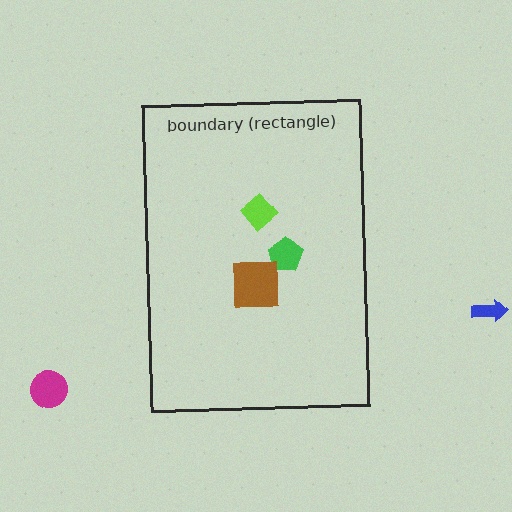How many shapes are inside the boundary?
3 inside, 2 outside.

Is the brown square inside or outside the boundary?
Inside.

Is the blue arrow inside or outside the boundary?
Outside.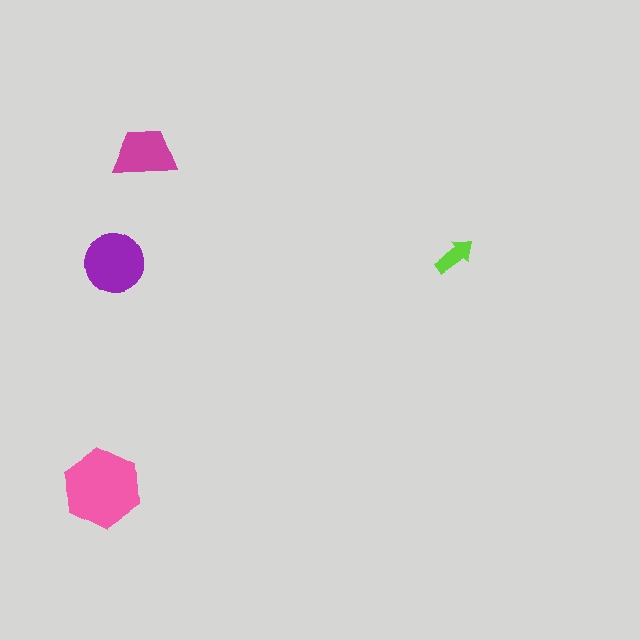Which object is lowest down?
The pink hexagon is bottommost.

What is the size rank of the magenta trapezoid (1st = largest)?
3rd.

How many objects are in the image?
There are 4 objects in the image.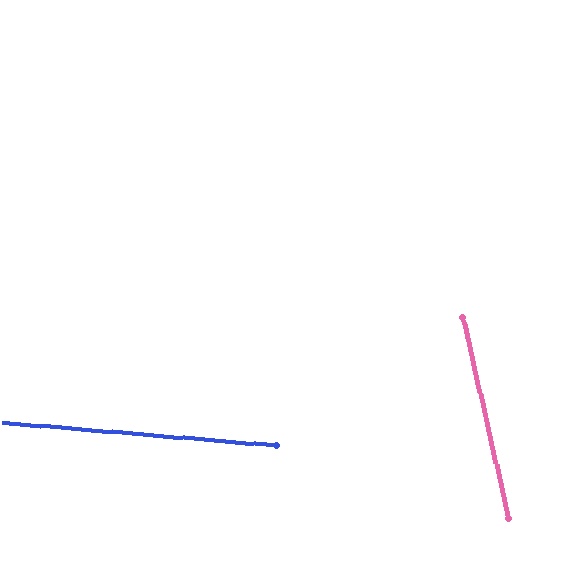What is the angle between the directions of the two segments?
Approximately 72 degrees.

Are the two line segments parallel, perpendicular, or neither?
Neither parallel nor perpendicular — they differ by about 72°.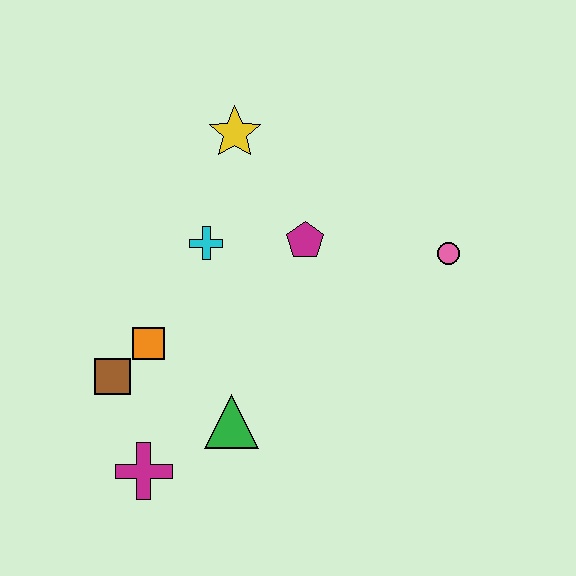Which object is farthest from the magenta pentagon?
The magenta cross is farthest from the magenta pentagon.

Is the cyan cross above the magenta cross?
Yes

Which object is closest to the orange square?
The brown square is closest to the orange square.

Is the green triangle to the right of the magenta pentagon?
No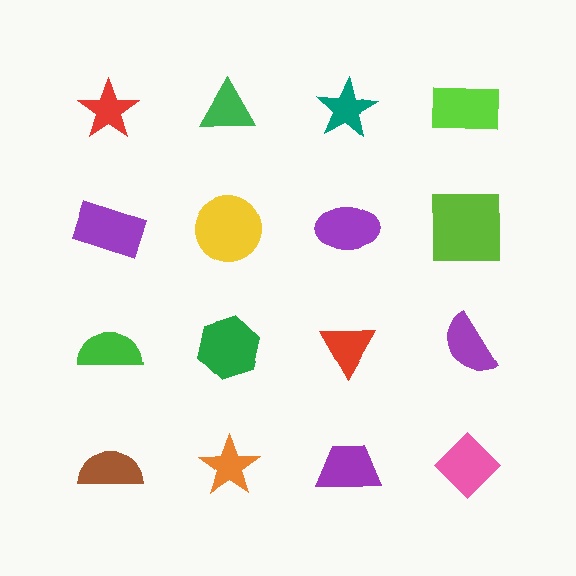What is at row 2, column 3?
A purple ellipse.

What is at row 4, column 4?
A pink diamond.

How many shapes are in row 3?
4 shapes.